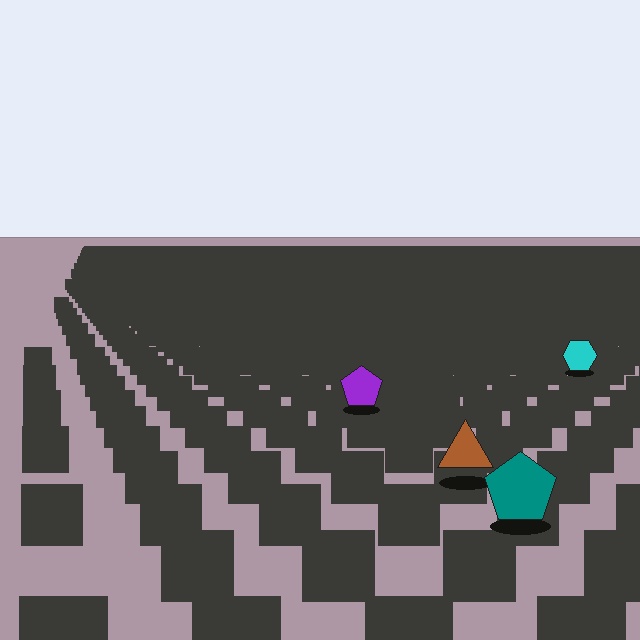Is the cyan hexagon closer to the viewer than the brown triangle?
No. The brown triangle is closer — you can tell from the texture gradient: the ground texture is coarser near it.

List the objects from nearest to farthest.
From nearest to farthest: the teal pentagon, the brown triangle, the purple pentagon, the cyan hexagon.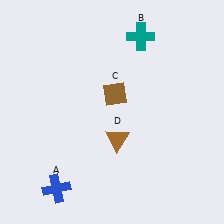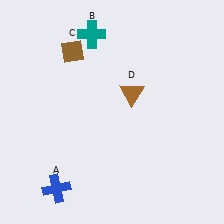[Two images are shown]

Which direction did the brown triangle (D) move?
The brown triangle (D) moved up.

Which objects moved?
The objects that moved are: the teal cross (B), the brown diamond (C), the brown triangle (D).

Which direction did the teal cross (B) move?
The teal cross (B) moved left.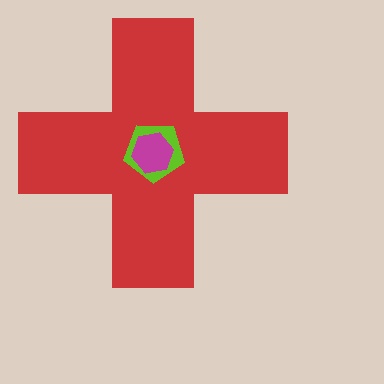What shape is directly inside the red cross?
The lime pentagon.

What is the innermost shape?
The magenta hexagon.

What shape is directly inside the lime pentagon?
The magenta hexagon.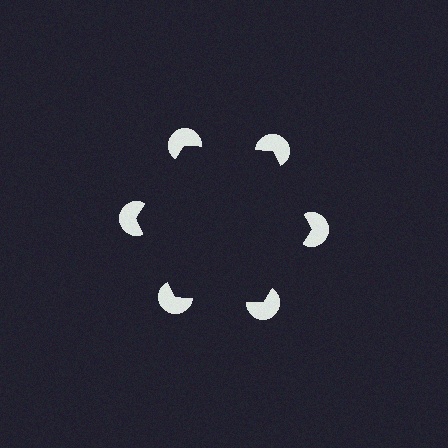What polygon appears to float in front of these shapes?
An illusory hexagon — its edges are inferred from the aligned wedge cuts in the pac-man discs, not physically drawn.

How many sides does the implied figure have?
6 sides.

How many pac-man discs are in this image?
There are 6 — one at each vertex of the illusory hexagon.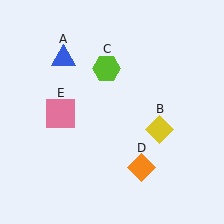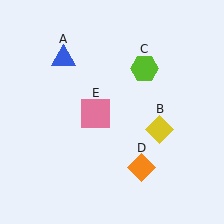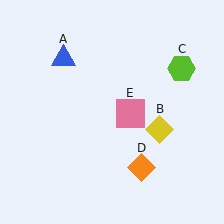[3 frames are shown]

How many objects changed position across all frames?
2 objects changed position: lime hexagon (object C), pink square (object E).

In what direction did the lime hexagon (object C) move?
The lime hexagon (object C) moved right.